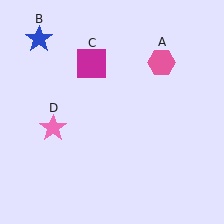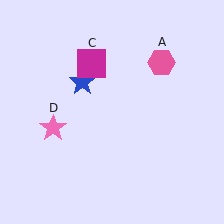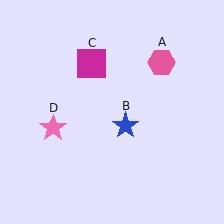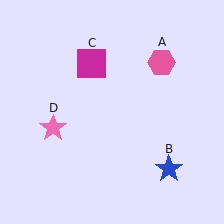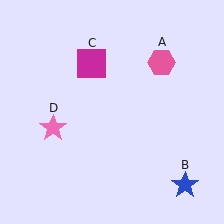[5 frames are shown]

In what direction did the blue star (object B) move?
The blue star (object B) moved down and to the right.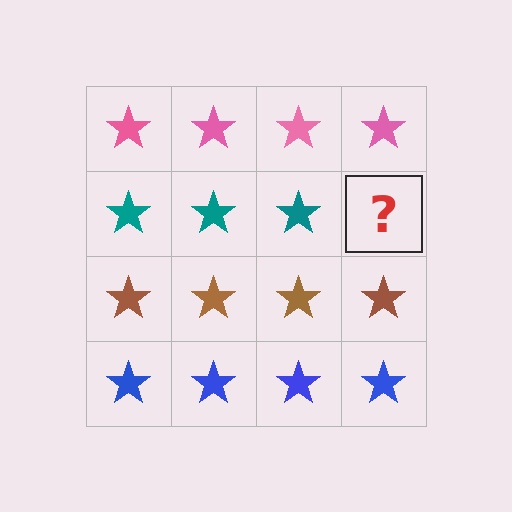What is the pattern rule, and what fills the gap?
The rule is that each row has a consistent color. The gap should be filled with a teal star.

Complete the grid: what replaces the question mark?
The question mark should be replaced with a teal star.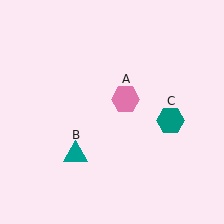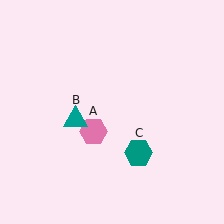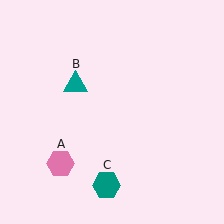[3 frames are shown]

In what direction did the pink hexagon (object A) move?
The pink hexagon (object A) moved down and to the left.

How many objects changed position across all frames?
3 objects changed position: pink hexagon (object A), teal triangle (object B), teal hexagon (object C).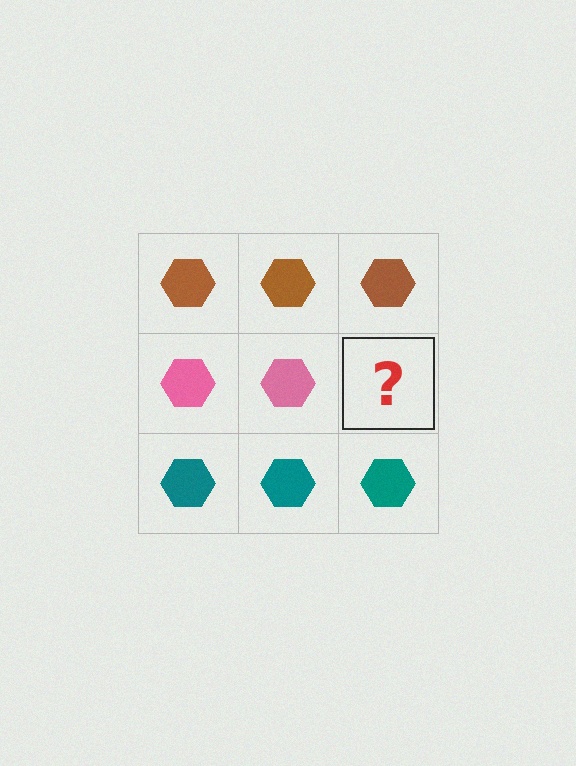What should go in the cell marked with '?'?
The missing cell should contain a pink hexagon.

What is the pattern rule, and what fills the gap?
The rule is that each row has a consistent color. The gap should be filled with a pink hexagon.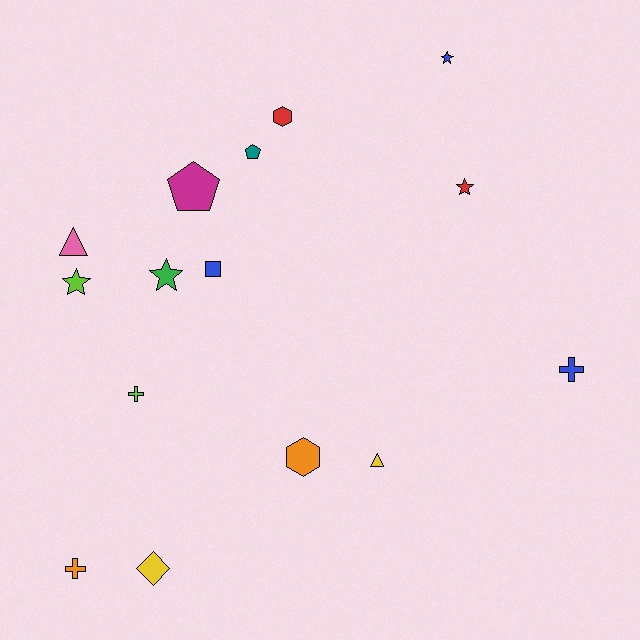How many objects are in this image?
There are 15 objects.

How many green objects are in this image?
There is 1 green object.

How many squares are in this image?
There is 1 square.